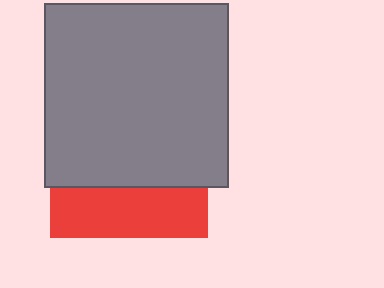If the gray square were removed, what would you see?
You would see the complete red square.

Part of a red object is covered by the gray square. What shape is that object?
It is a square.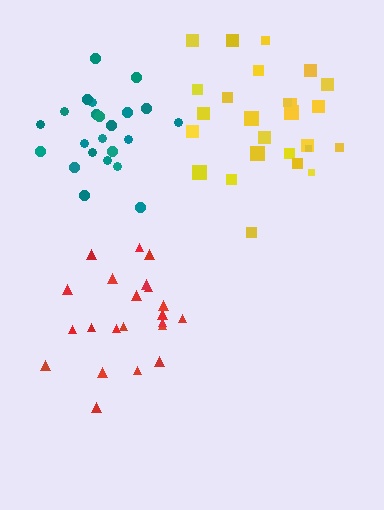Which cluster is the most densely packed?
Teal.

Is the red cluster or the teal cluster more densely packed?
Teal.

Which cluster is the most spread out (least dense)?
Yellow.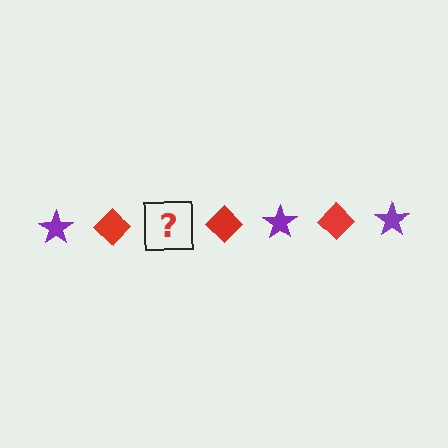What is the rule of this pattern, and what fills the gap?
The rule is that the pattern alternates between purple star and red diamond. The gap should be filled with a purple star.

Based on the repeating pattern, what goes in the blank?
The blank should be a purple star.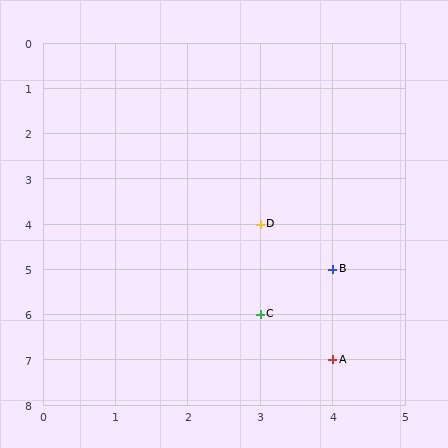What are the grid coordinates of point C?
Point C is at grid coordinates (3, 6).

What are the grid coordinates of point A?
Point A is at grid coordinates (4, 7).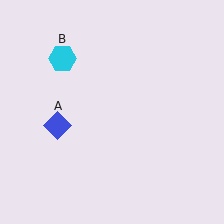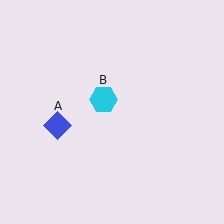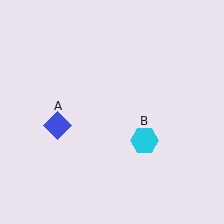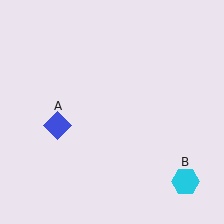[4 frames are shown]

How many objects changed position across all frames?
1 object changed position: cyan hexagon (object B).